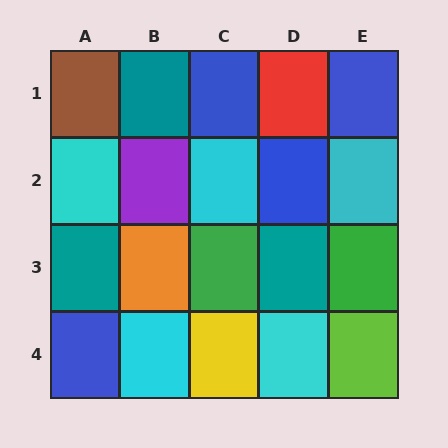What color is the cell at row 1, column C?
Blue.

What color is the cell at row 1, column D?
Red.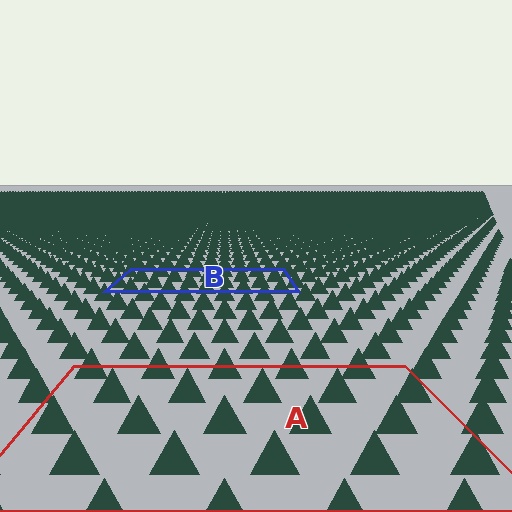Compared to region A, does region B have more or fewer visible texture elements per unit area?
Region B has more texture elements per unit area — they are packed more densely because it is farther away.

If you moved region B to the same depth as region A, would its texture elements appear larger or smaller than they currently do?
They would appear larger. At a closer depth, the same texture elements are projected at a bigger on-screen size.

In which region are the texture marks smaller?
The texture marks are smaller in region B, because it is farther away.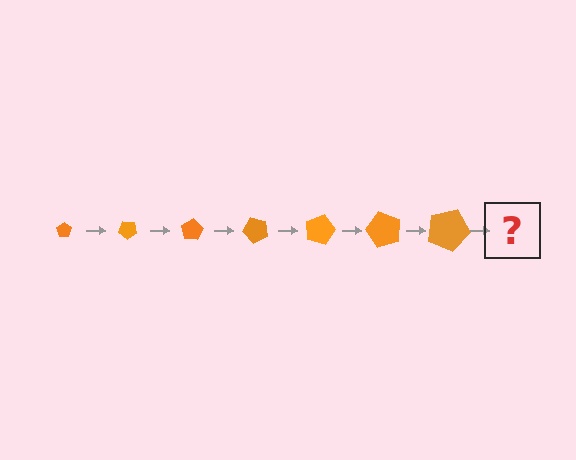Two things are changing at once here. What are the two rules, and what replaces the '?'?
The two rules are that the pentagon grows larger each step and it rotates 40 degrees each step. The '?' should be a pentagon, larger than the previous one and rotated 280 degrees from the start.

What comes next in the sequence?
The next element should be a pentagon, larger than the previous one and rotated 280 degrees from the start.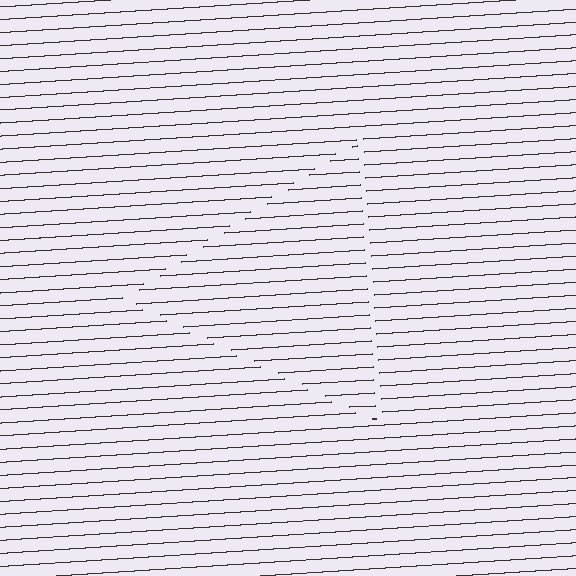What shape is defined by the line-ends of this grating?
An illusory triangle. The interior of the shape contains the same grating, shifted by half a period — the contour is defined by the phase discontinuity where line-ends from the inner and outer gratings abut.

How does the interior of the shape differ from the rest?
The interior of the shape contains the same grating, shifted by half a period — the contour is defined by the phase discontinuity where line-ends from the inner and outer gratings abut.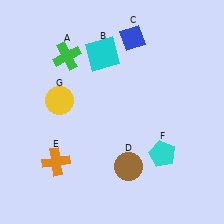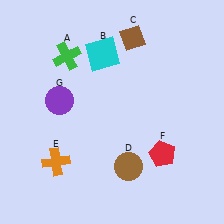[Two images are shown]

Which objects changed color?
C changed from blue to brown. F changed from cyan to red. G changed from yellow to purple.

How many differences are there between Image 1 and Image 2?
There are 3 differences between the two images.